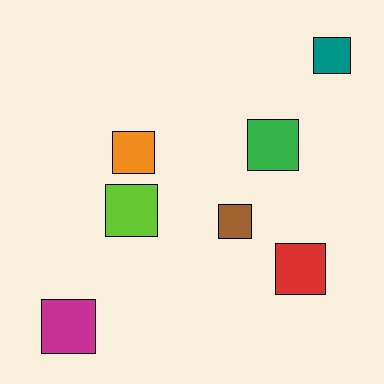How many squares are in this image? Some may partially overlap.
There are 7 squares.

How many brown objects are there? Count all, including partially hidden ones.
There is 1 brown object.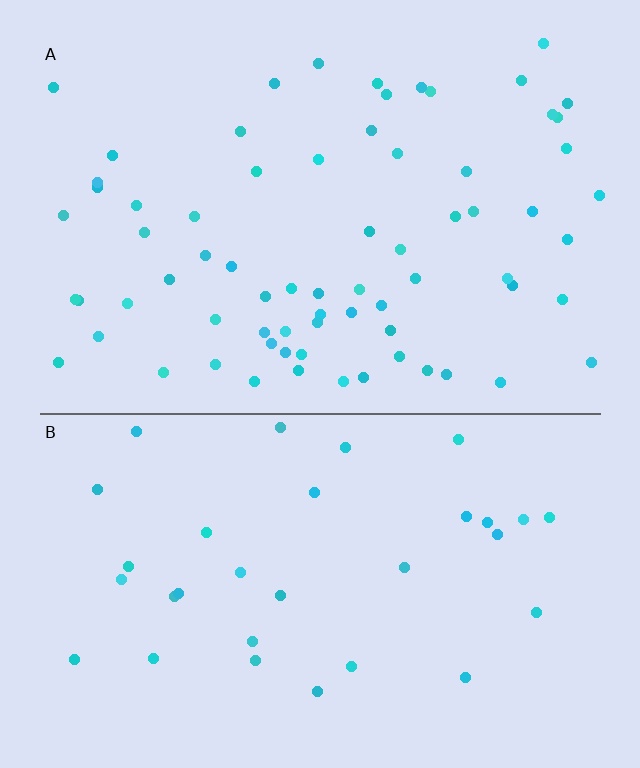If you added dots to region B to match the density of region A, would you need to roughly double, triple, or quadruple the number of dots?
Approximately double.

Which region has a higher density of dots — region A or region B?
A (the top).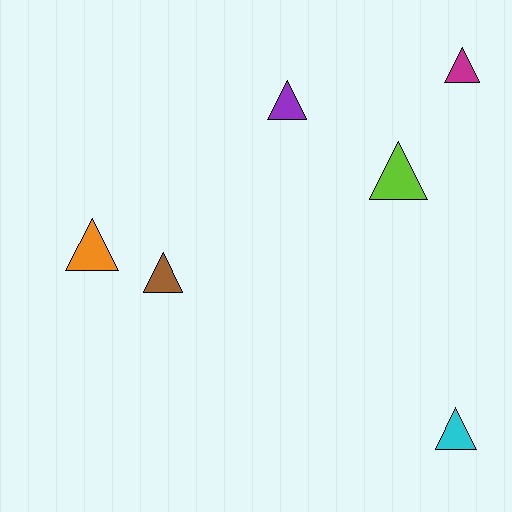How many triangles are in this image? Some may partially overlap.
There are 6 triangles.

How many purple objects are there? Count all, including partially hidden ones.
There is 1 purple object.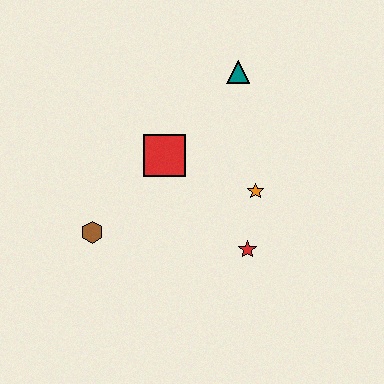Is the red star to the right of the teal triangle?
Yes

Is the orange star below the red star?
No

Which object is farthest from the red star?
The teal triangle is farthest from the red star.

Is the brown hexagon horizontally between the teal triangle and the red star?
No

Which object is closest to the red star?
The orange star is closest to the red star.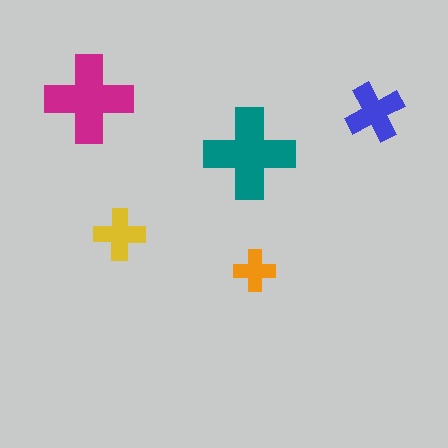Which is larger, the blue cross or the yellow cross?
The blue one.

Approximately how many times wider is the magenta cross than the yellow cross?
About 1.5 times wider.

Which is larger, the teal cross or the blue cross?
The teal one.